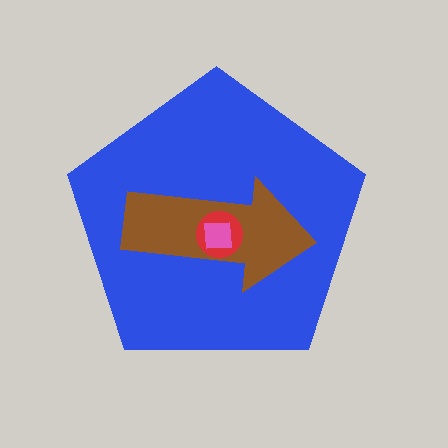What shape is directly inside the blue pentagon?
The brown arrow.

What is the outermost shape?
The blue pentagon.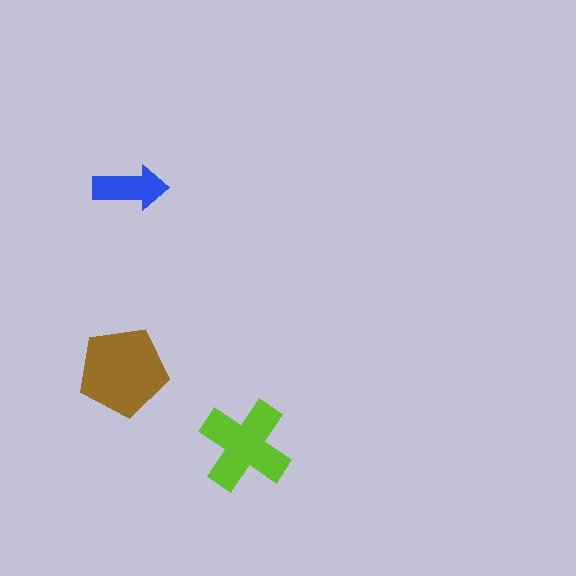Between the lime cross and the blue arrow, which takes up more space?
The lime cross.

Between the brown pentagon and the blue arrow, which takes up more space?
The brown pentagon.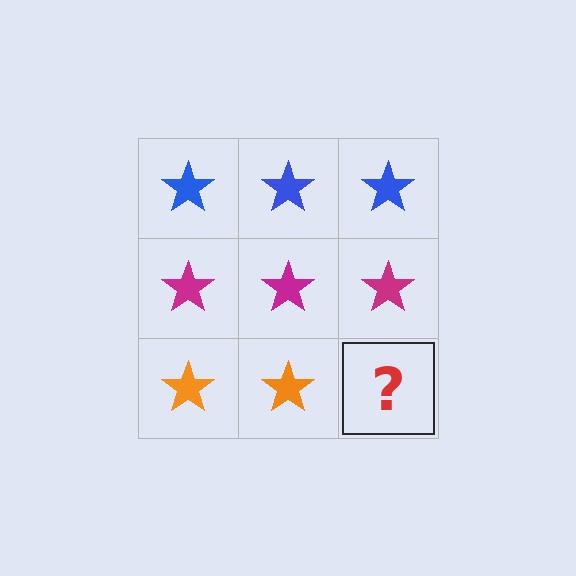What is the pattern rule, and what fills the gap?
The rule is that each row has a consistent color. The gap should be filled with an orange star.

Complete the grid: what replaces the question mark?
The question mark should be replaced with an orange star.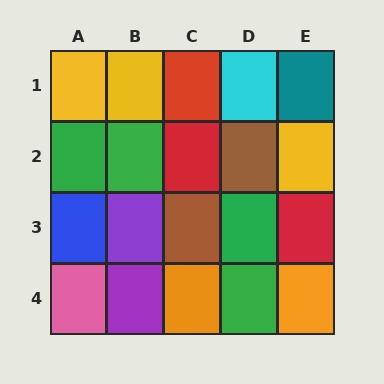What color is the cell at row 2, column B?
Green.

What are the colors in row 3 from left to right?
Blue, purple, brown, green, red.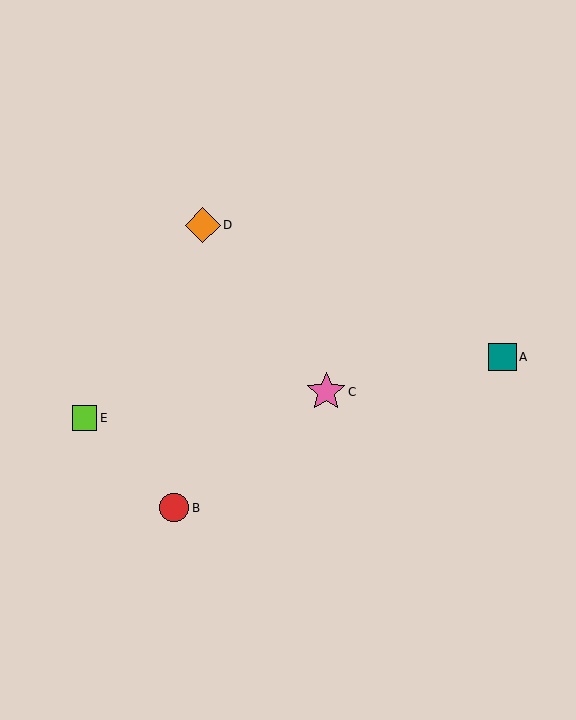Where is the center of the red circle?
The center of the red circle is at (174, 508).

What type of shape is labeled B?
Shape B is a red circle.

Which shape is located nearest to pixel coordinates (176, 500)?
The red circle (labeled B) at (174, 508) is nearest to that location.